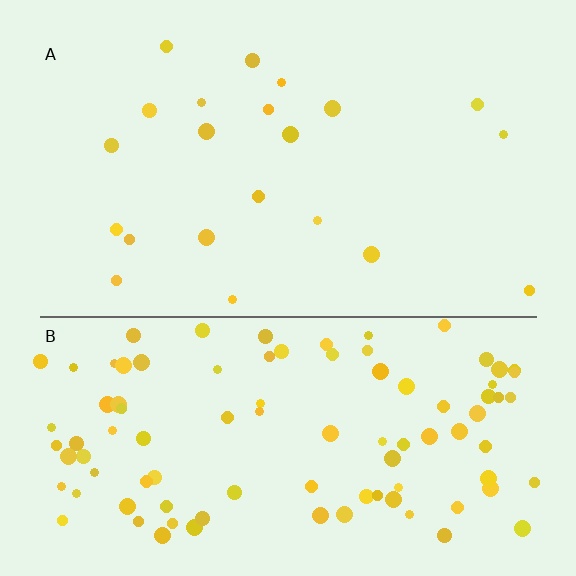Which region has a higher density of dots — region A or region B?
B (the bottom).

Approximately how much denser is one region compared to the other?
Approximately 4.6× — region B over region A.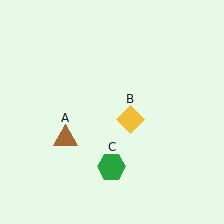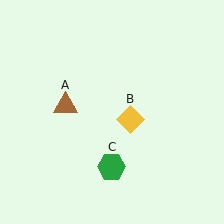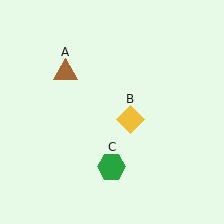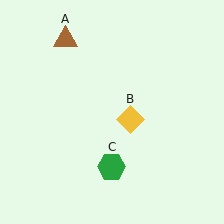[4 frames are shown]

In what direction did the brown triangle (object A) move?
The brown triangle (object A) moved up.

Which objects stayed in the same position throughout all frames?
Yellow diamond (object B) and green hexagon (object C) remained stationary.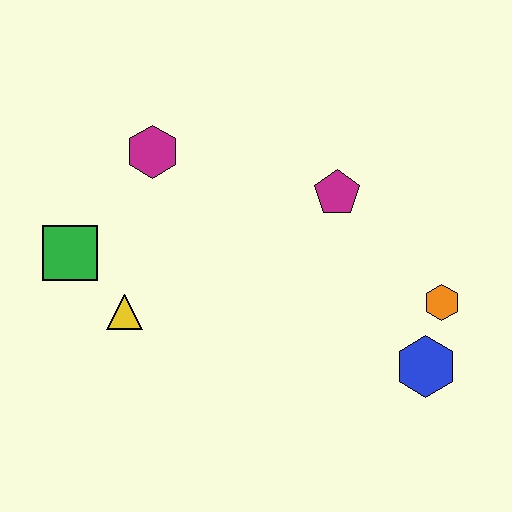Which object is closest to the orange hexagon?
The blue hexagon is closest to the orange hexagon.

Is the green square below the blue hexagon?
No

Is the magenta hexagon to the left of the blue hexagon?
Yes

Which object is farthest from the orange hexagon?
The green square is farthest from the orange hexagon.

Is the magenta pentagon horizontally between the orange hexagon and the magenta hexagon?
Yes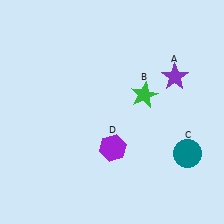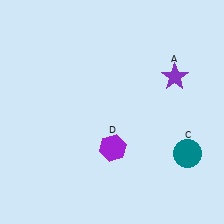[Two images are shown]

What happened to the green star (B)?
The green star (B) was removed in Image 2. It was in the top-right area of Image 1.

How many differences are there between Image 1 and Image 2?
There is 1 difference between the two images.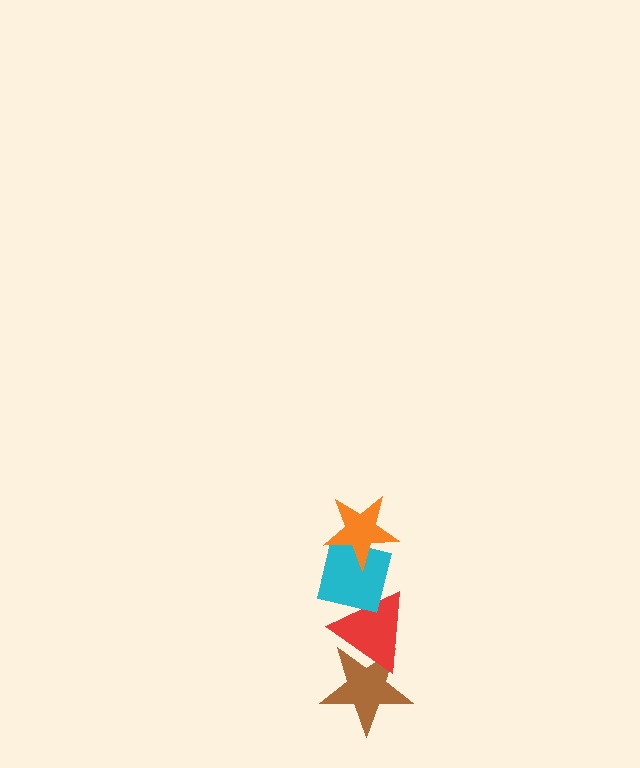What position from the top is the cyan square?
The cyan square is 2nd from the top.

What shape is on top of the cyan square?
The orange star is on top of the cyan square.